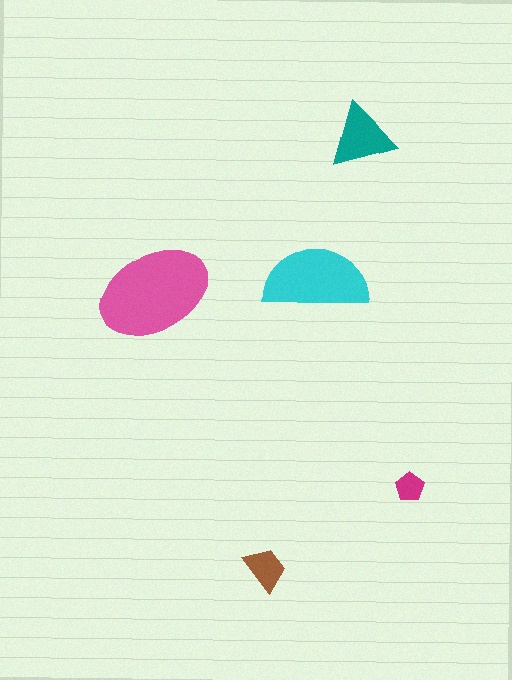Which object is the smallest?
The magenta pentagon.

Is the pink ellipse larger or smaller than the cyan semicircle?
Larger.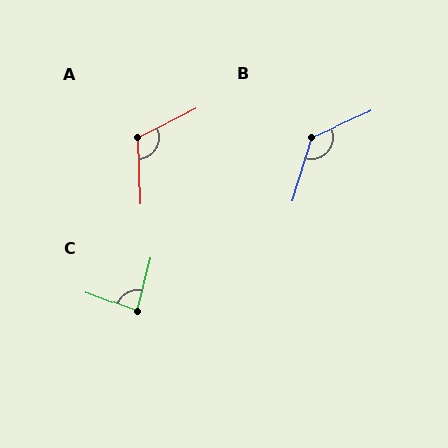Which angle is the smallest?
C, at approximately 84 degrees.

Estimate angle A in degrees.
Approximately 114 degrees.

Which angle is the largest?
B, at approximately 131 degrees.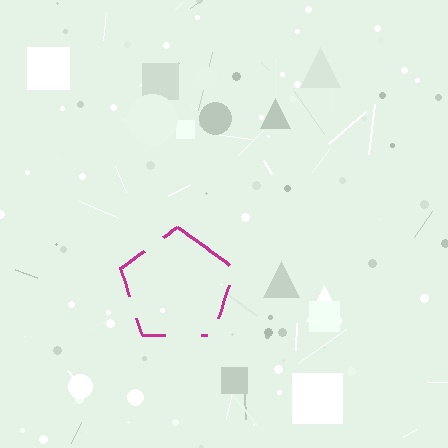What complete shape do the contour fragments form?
The contour fragments form a pentagon.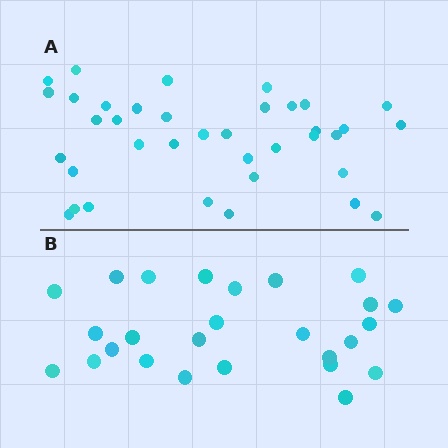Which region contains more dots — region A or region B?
Region A (the top region) has more dots.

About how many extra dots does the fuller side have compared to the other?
Region A has roughly 12 or so more dots than region B.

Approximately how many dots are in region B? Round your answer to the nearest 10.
About 30 dots. (The exact count is 26, which rounds to 30.)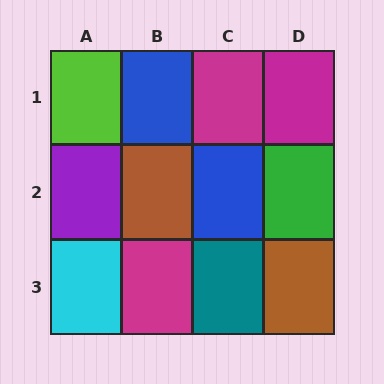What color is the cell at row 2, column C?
Blue.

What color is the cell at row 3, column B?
Magenta.